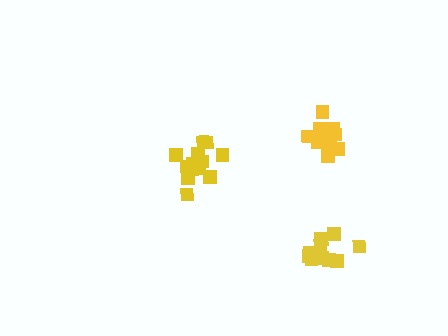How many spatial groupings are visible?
There are 3 spatial groupings.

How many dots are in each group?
Group 1: 12 dots, Group 2: 13 dots, Group 3: 12 dots (37 total).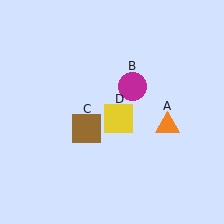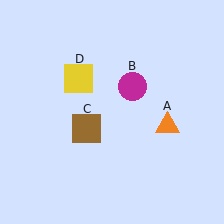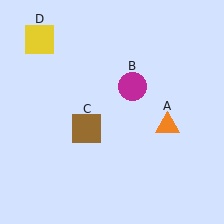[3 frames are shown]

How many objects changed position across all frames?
1 object changed position: yellow square (object D).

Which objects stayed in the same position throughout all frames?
Orange triangle (object A) and magenta circle (object B) and brown square (object C) remained stationary.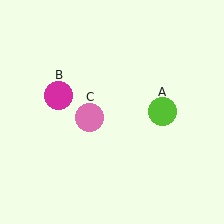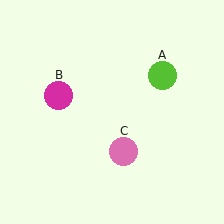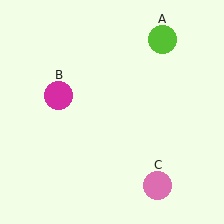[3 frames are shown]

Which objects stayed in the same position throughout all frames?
Magenta circle (object B) remained stationary.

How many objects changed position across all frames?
2 objects changed position: lime circle (object A), pink circle (object C).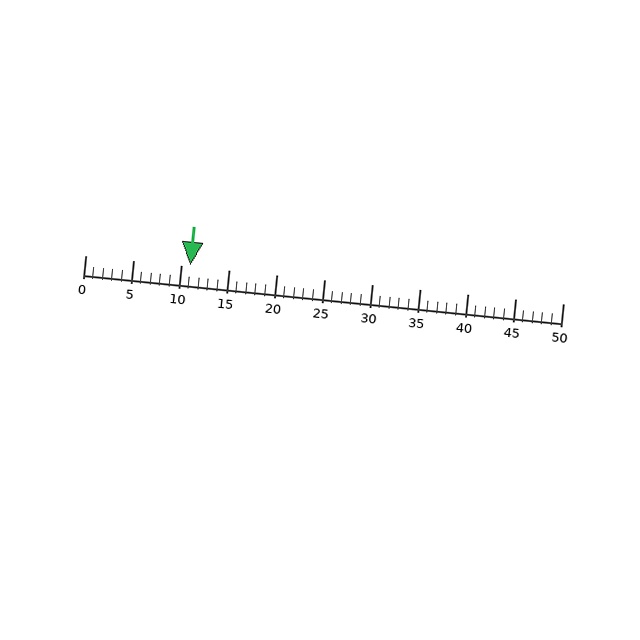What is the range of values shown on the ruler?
The ruler shows values from 0 to 50.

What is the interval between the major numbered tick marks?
The major tick marks are spaced 5 units apart.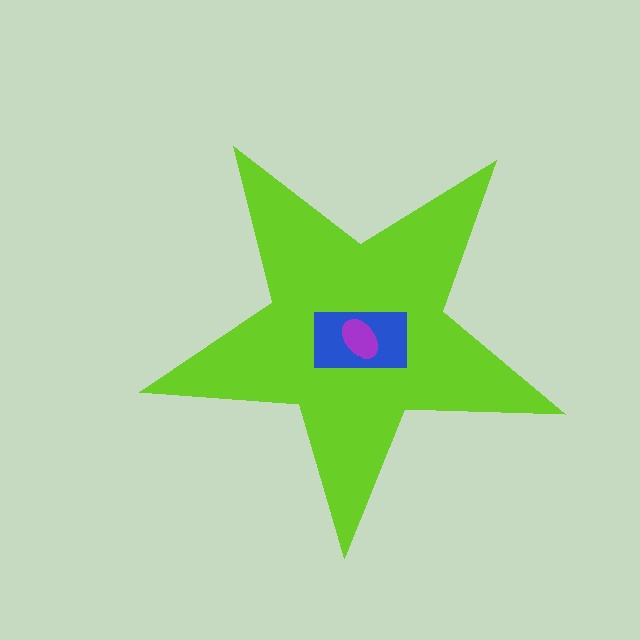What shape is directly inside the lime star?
The blue rectangle.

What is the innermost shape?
The purple ellipse.